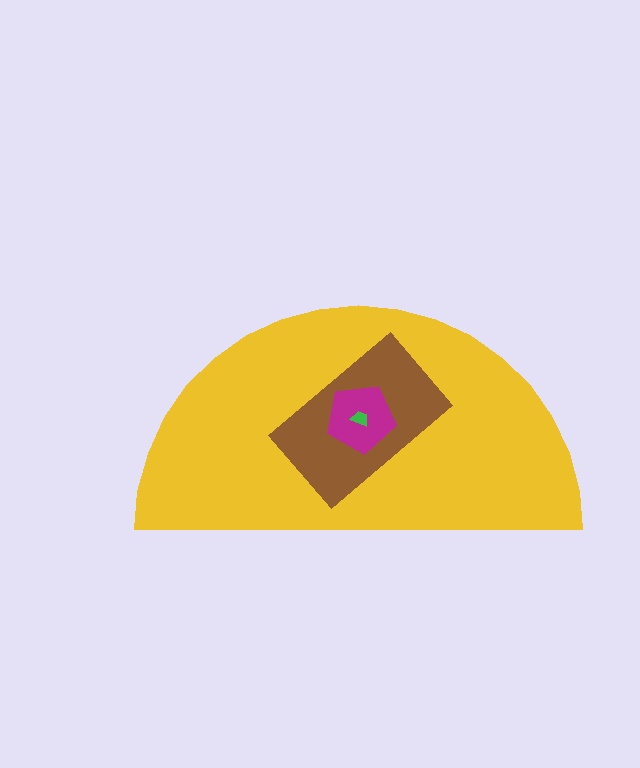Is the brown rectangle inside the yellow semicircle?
Yes.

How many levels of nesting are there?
4.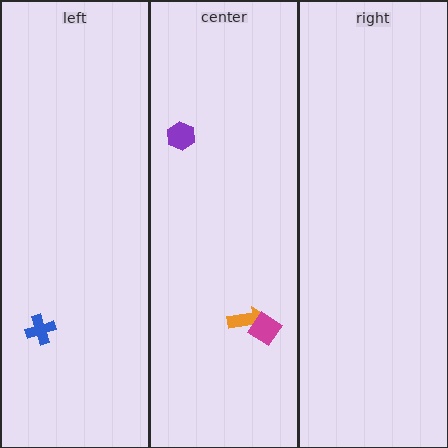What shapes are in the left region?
The blue cross.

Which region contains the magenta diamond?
The center region.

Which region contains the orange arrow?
The center region.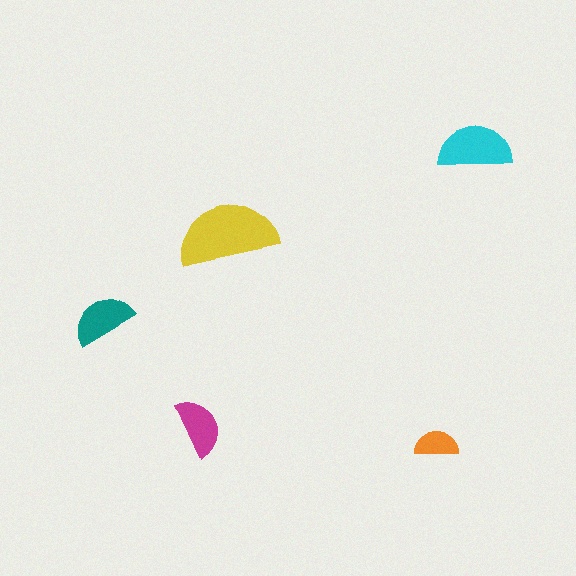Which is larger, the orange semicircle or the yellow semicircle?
The yellow one.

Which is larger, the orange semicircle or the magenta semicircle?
The magenta one.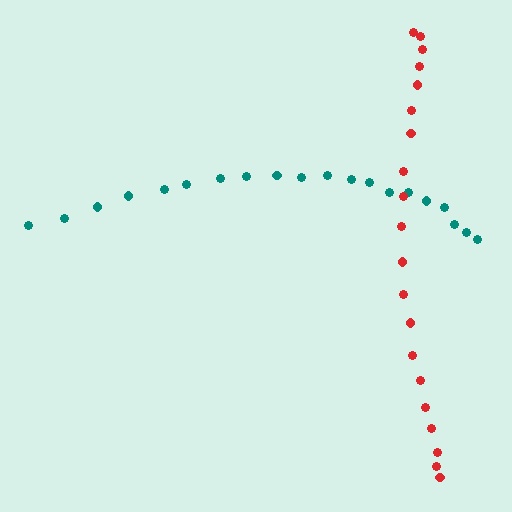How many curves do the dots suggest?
There are 2 distinct paths.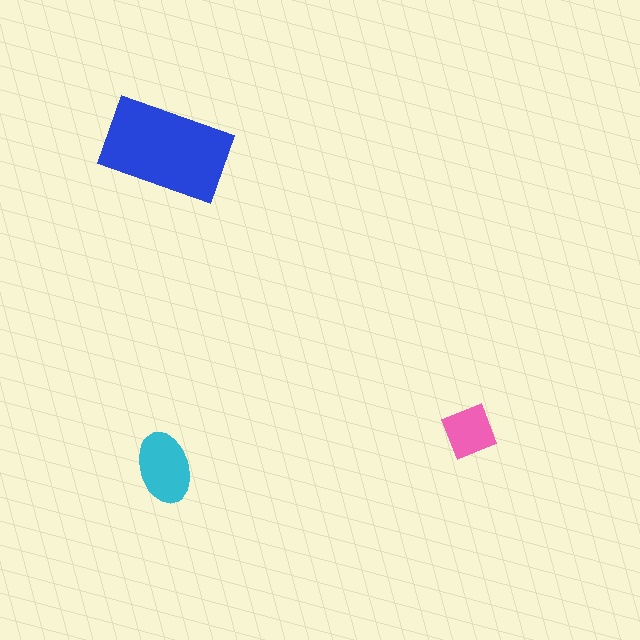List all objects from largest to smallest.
The blue rectangle, the cyan ellipse, the pink diamond.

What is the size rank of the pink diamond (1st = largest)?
3rd.